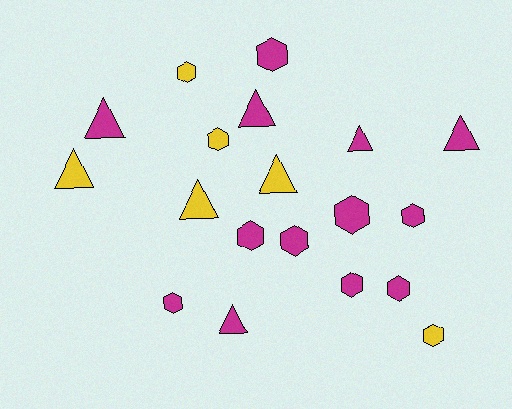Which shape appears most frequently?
Hexagon, with 11 objects.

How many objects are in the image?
There are 19 objects.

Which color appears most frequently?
Magenta, with 13 objects.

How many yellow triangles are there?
There are 3 yellow triangles.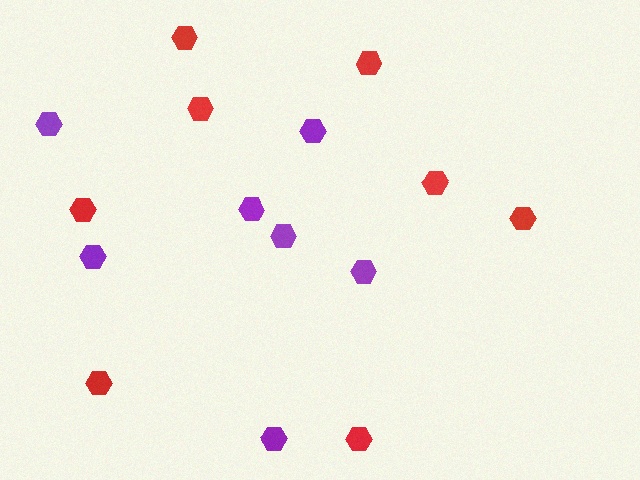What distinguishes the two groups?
There are 2 groups: one group of red hexagons (8) and one group of purple hexagons (7).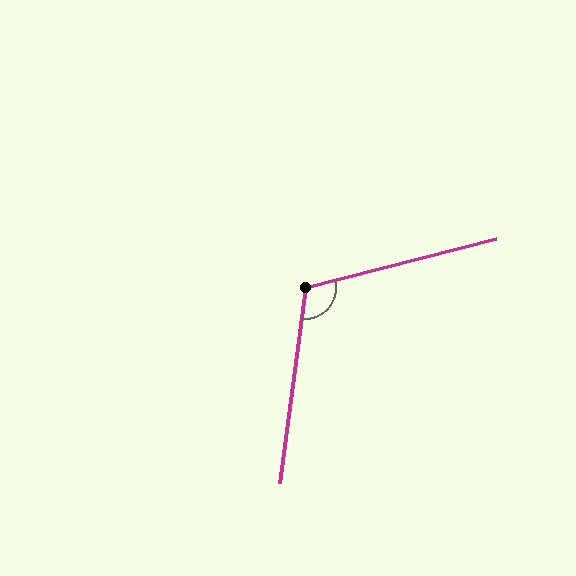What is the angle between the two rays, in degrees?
Approximately 112 degrees.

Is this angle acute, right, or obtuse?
It is obtuse.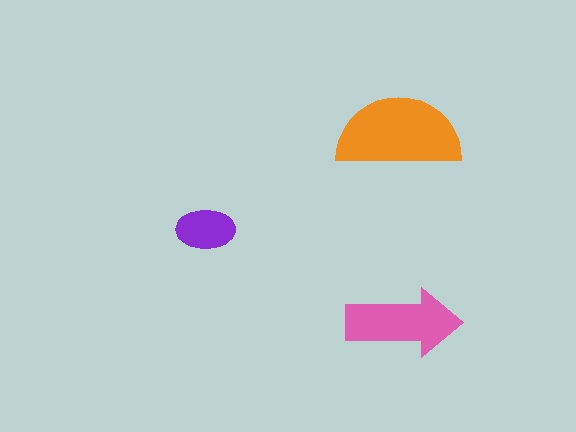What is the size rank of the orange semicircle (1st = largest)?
1st.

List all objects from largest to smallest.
The orange semicircle, the pink arrow, the purple ellipse.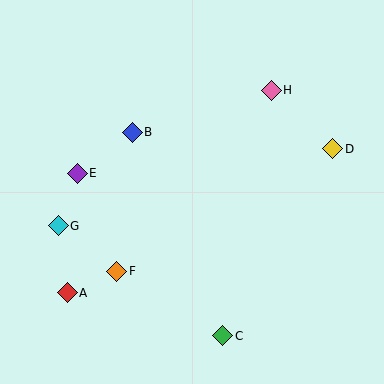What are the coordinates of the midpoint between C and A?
The midpoint between C and A is at (145, 314).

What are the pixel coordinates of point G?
Point G is at (58, 226).